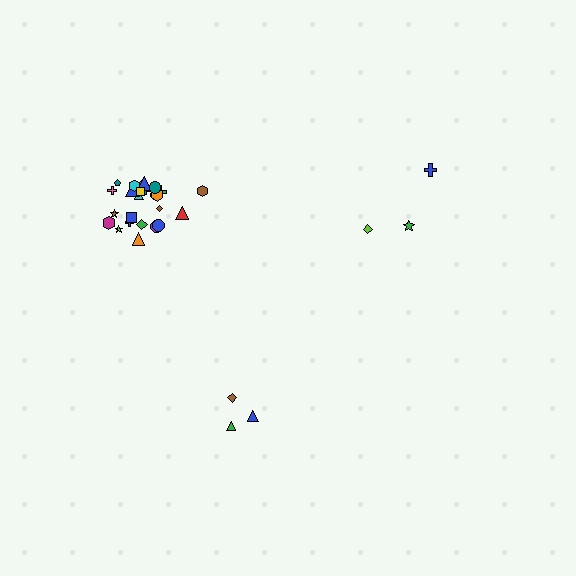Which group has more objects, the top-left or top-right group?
The top-left group.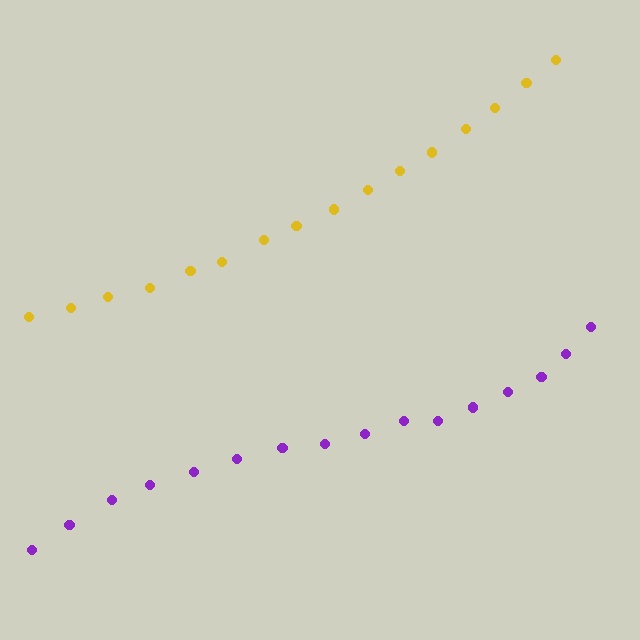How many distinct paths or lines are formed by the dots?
There are 2 distinct paths.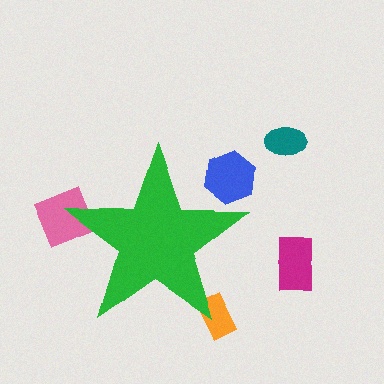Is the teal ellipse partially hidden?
No, the teal ellipse is fully visible.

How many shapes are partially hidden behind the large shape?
3 shapes are partially hidden.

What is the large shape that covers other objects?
A green star.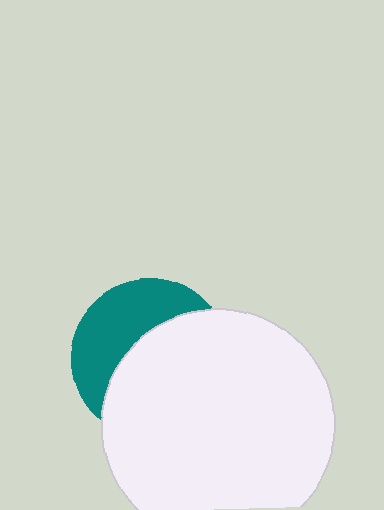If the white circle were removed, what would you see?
You would see the complete teal circle.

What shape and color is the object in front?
The object in front is a white circle.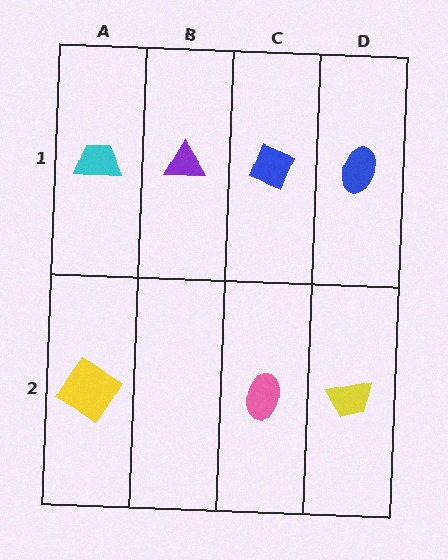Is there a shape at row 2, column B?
No, that cell is empty.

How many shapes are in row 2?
3 shapes.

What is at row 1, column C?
A blue diamond.